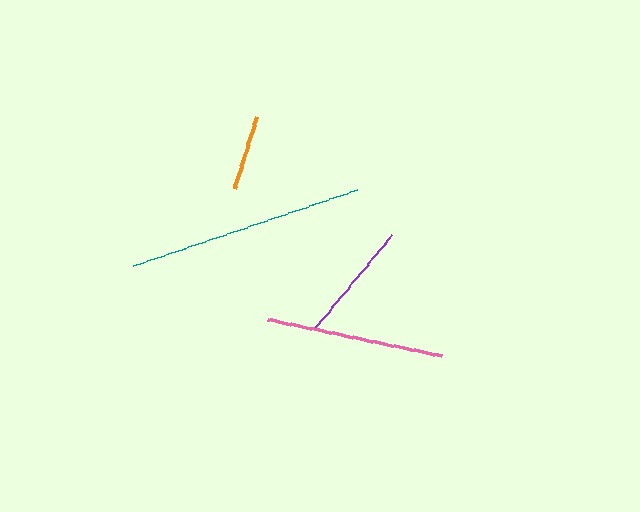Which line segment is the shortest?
The orange line is the shortest at approximately 75 pixels.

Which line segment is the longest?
The teal line is the longest at approximately 237 pixels.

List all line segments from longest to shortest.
From longest to shortest: teal, pink, purple, orange.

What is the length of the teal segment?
The teal segment is approximately 237 pixels long.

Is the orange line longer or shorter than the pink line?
The pink line is longer than the orange line.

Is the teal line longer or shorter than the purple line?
The teal line is longer than the purple line.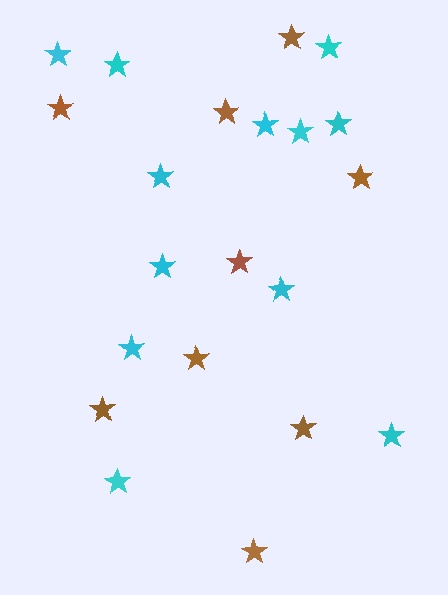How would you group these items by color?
There are 2 groups: one group of cyan stars (12) and one group of brown stars (9).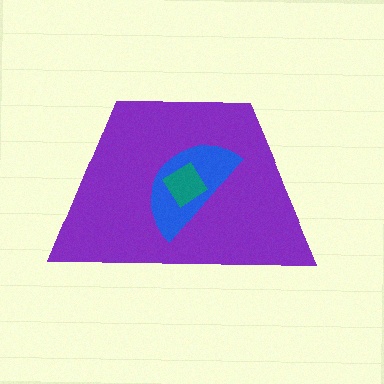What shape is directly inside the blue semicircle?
The teal diamond.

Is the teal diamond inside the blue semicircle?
Yes.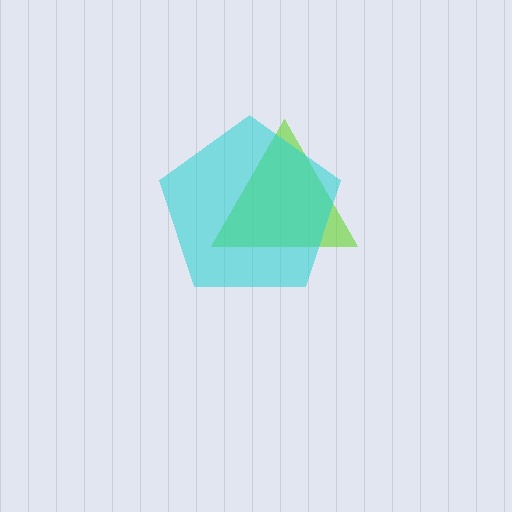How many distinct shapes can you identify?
There are 2 distinct shapes: a lime triangle, a cyan pentagon.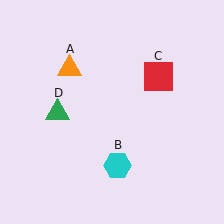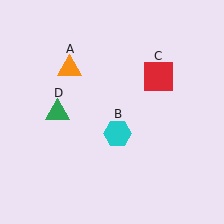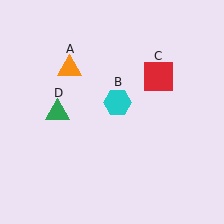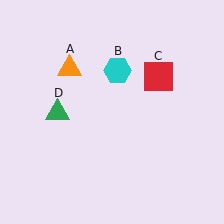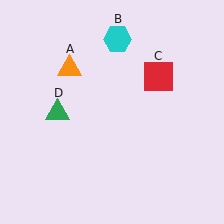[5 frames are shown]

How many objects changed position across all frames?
1 object changed position: cyan hexagon (object B).